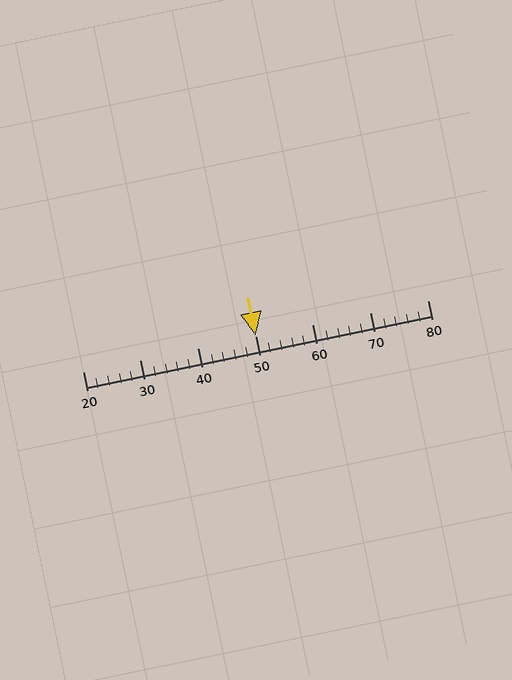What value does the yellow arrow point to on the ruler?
The yellow arrow points to approximately 50.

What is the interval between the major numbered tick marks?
The major tick marks are spaced 10 units apart.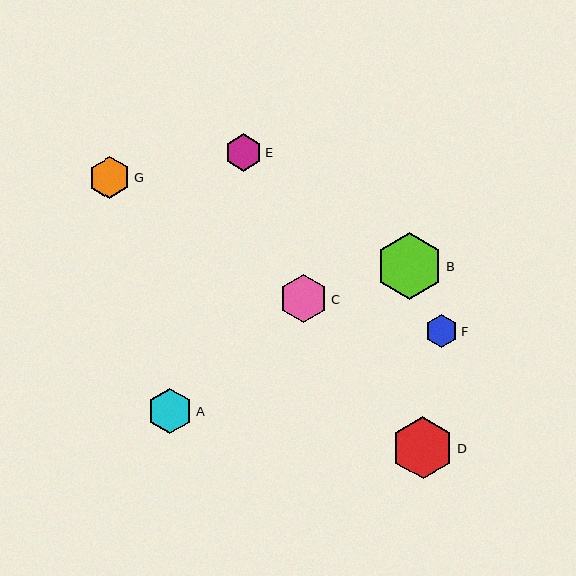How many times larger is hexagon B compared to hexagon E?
Hexagon B is approximately 1.8 times the size of hexagon E.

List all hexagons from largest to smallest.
From largest to smallest: B, D, C, A, G, E, F.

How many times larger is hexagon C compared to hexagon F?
Hexagon C is approximately 1.5 times the size of hexagon F.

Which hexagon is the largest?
Hexagon B is the largest with a size of approximately 67 pixels.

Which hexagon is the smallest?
Hexagon F is the smallest with a size of approximately 33 pixels.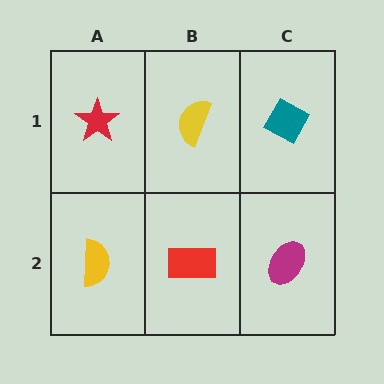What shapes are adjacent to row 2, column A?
A red star (row 1, column A), a red rectangle (row 2, column B).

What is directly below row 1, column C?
A magenta ellipse.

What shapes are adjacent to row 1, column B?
A red rectangle (row 2, column B), a red star (row 1, column A), a teal diamond (row 1, column C).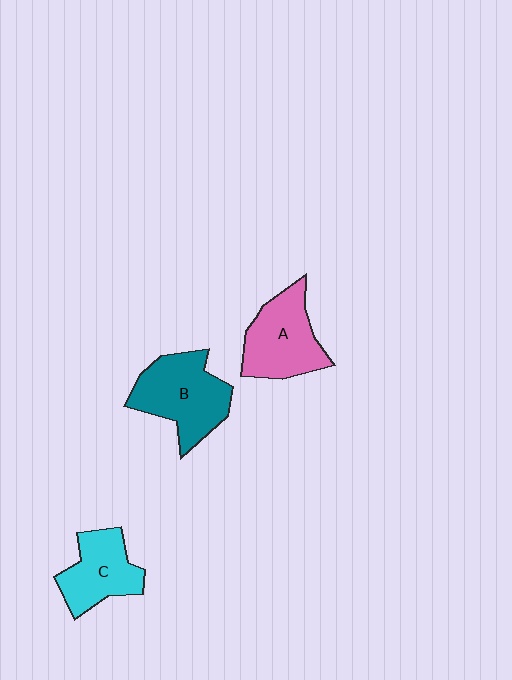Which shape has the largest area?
Shape B (teal).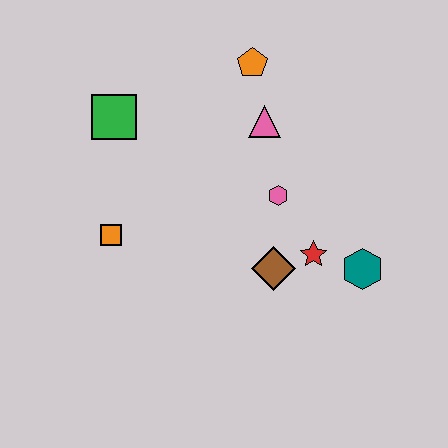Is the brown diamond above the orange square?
No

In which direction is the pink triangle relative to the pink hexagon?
The pink triangle is above the pink hexagon.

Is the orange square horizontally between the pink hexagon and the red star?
No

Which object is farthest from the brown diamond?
The green square is farthest from the brown diamond.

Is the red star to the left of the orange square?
No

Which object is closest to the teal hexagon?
The red star is closest to the teal hexagon.